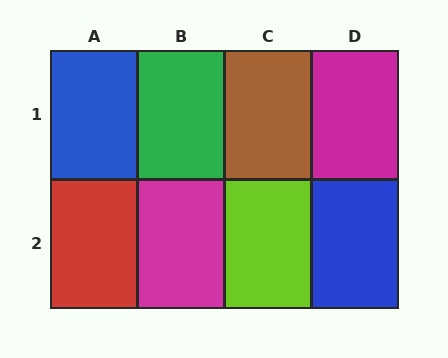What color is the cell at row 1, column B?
Green.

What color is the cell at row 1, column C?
Brown.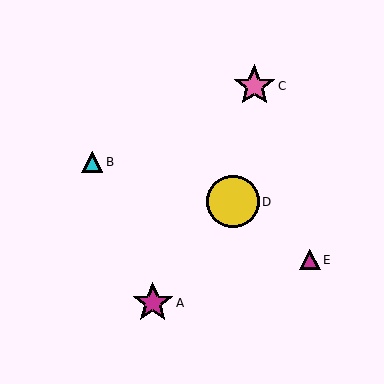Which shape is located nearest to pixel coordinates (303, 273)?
The magenta triangle (labeled E) at (310, 260) is nearest to that location.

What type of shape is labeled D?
Shape D is a yellow circle.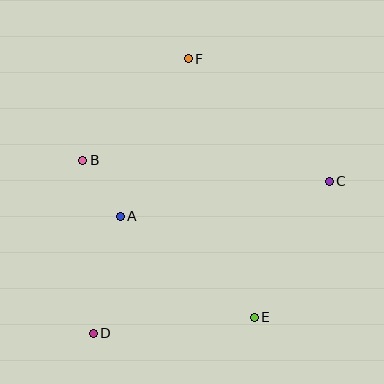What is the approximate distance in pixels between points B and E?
The distance between B and E is approximately 232 pixels.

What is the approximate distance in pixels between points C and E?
The distance between C and E is approximately 156 pixels.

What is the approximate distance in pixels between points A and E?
The distance between A and E is approximately 168 pixels.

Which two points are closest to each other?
Points A and B are closest to each other.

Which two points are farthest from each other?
Points D and F are farthest from each other.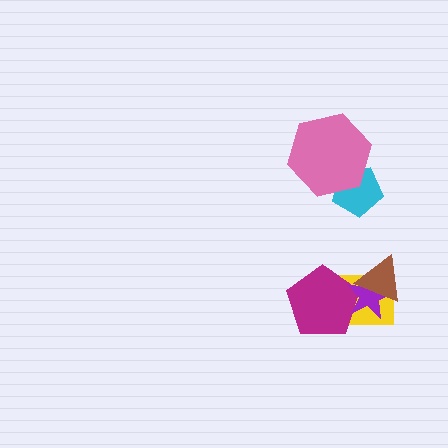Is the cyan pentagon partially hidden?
Yes, it is partially covered by another shape.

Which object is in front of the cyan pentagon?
The pink hexagon is in front of the cyan pentagon.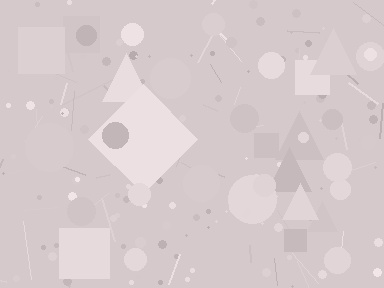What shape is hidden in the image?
A diamond is hidden in the image.